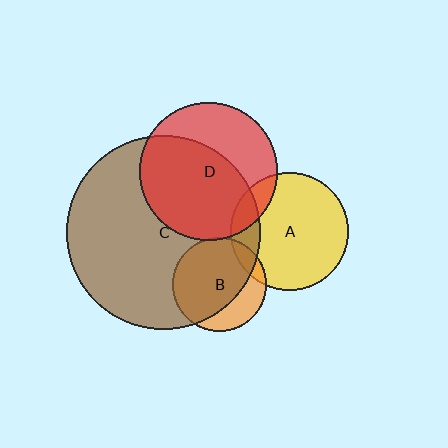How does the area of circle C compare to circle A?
Approximately 2.7 times.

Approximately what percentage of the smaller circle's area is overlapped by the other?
Approximately 10%.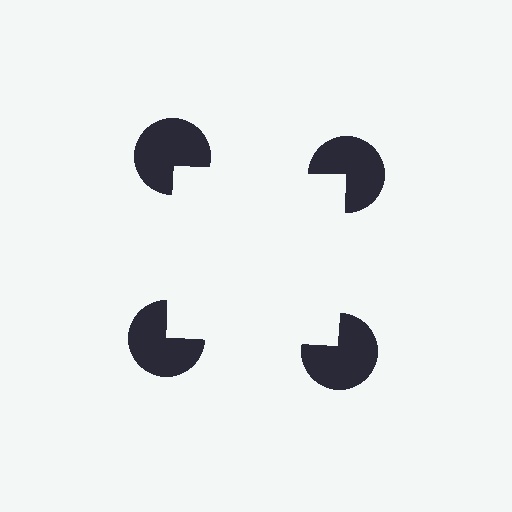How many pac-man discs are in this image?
There are 4 — one at each vertex of the illusory square.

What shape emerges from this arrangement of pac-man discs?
An illusory square — its edges are inferred from the aligned wedge cuts in the pac-man discs, not physically drawn.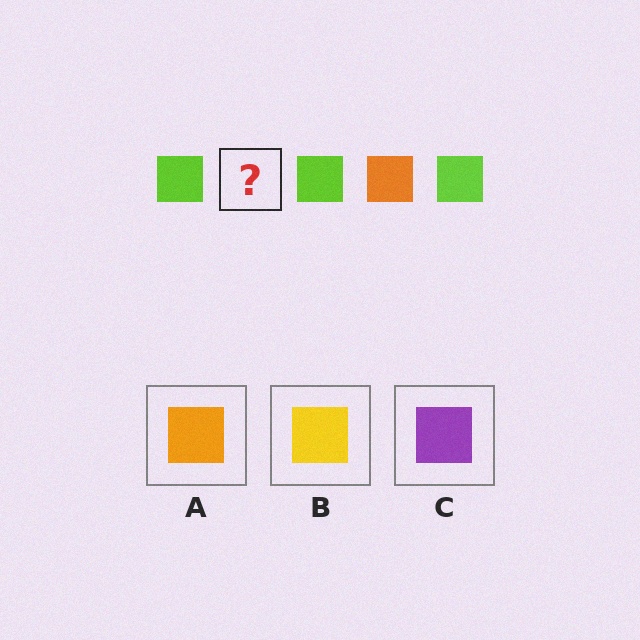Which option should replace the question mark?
Option A.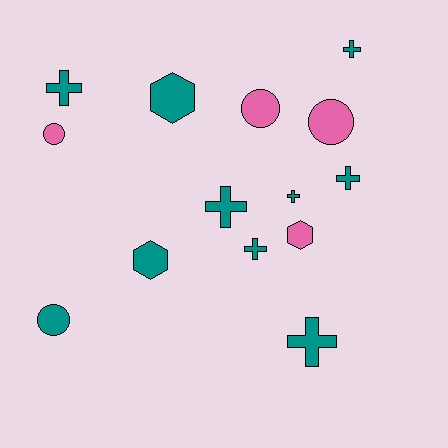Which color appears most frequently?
Teal, with 10 objects.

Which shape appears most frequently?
Cross, with 7 objects.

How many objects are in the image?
There are 14 objects.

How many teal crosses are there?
There are 7 teal crosses.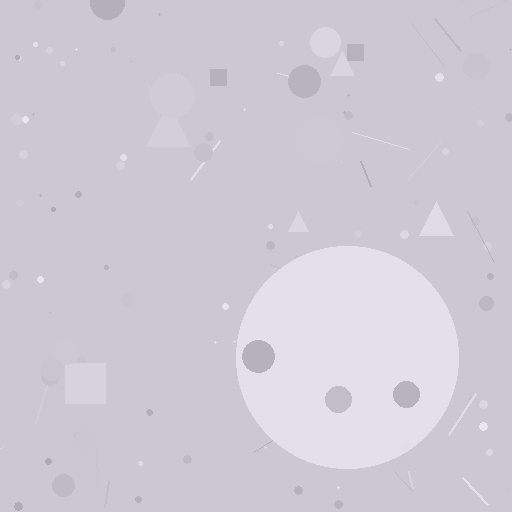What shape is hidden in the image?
A circle is hidden in the image.